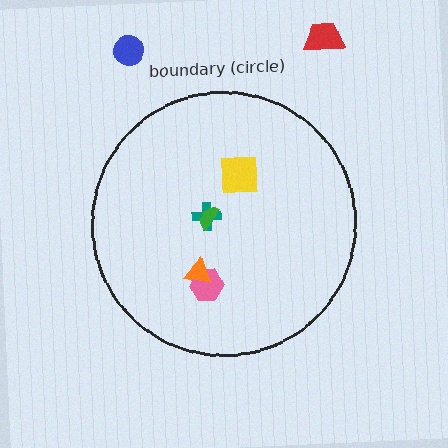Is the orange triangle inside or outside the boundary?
Inside.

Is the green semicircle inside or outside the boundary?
Inside.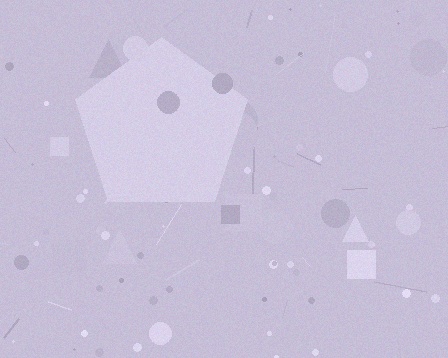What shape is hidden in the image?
A pentagon is hidden in the image.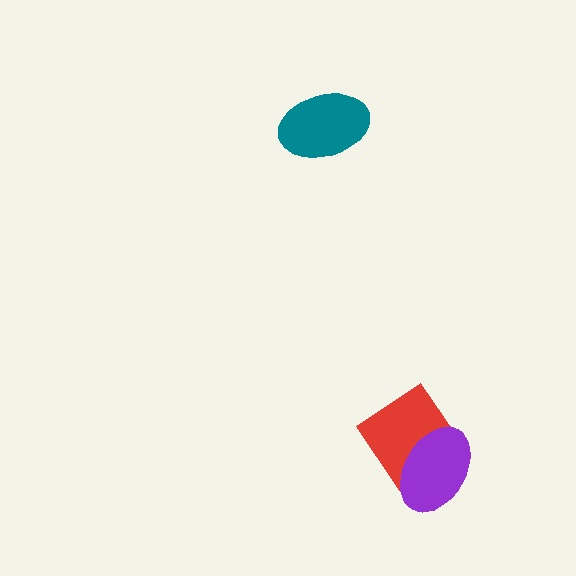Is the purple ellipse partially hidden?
No, no other shape covers it.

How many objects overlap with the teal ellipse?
0 objects overlap with the teal ellipse.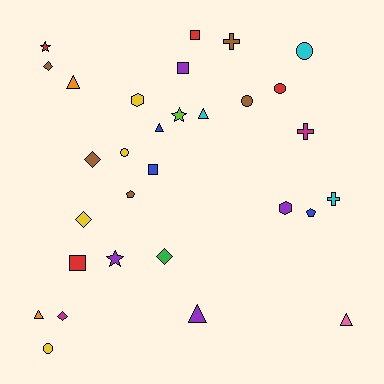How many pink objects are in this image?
There is 1 pink object.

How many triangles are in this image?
There are 6 triangles.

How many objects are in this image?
There are 30 objects.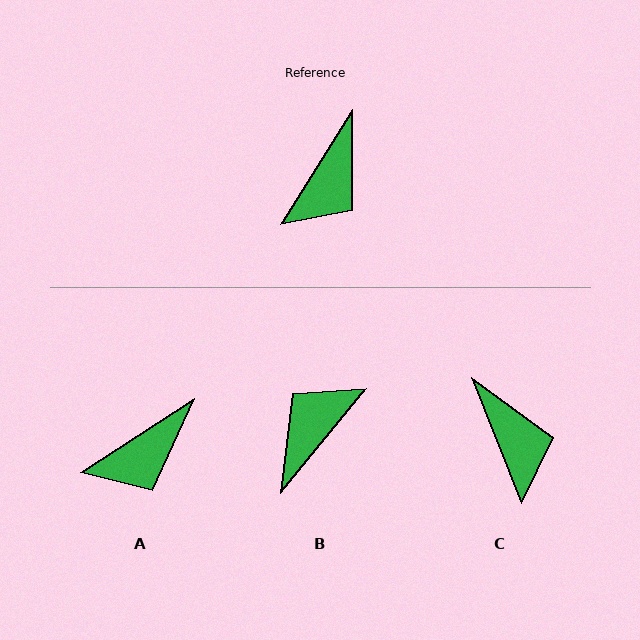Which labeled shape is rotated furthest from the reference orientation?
B, about 173 degrees away.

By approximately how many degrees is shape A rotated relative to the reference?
Approximately 25 degrees clockwise.